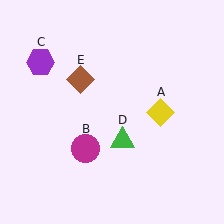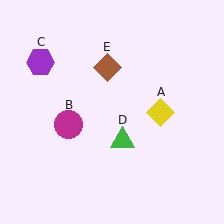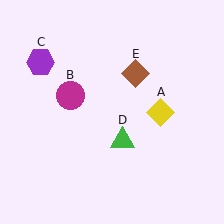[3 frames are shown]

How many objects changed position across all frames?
2 objects changed position: magenta circle (object B), brown diamond (object E).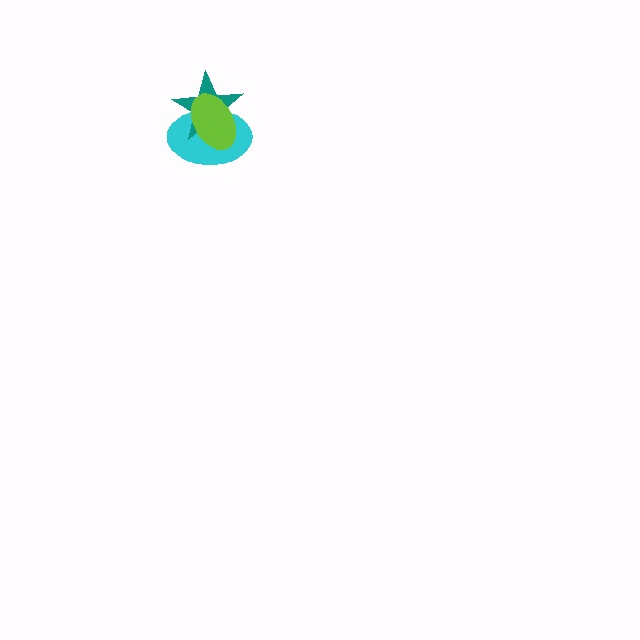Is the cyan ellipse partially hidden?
Yes, it is partially covered by another shape.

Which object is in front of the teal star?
The lime ellipse is in front of the teal star.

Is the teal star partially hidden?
Yes, it is partially covered by another shape.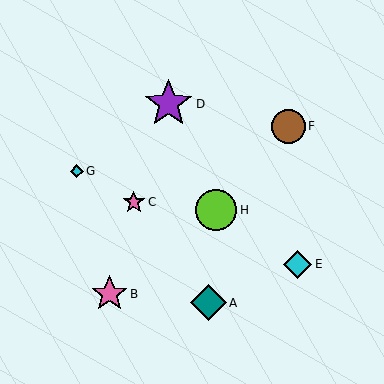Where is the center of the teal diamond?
The center of the teal diamond is at (208, 303).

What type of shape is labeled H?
Shape H is a lime circle.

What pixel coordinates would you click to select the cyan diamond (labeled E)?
Click at (298, 264) to select the cyan diamond E.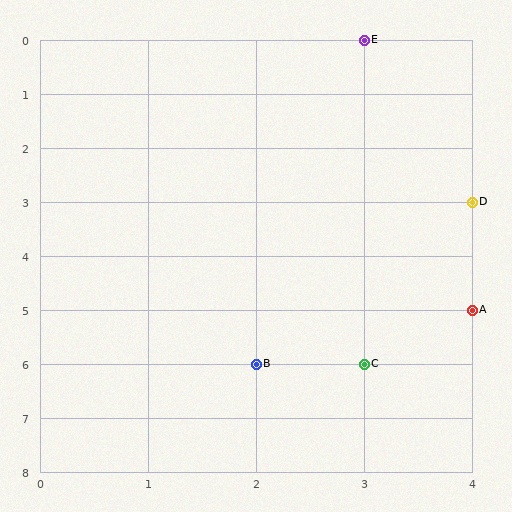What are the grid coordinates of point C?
Point C is at grid coordinates (3, 6).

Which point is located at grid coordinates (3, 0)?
Point E is at (3, 0).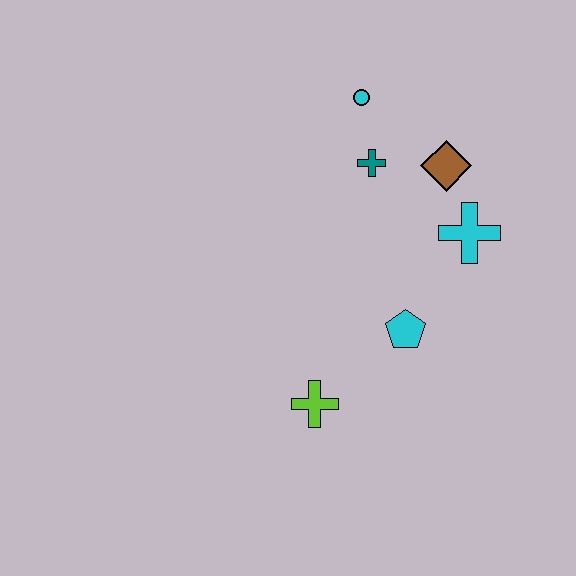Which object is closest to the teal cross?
The cyan circle is closest to the teal cross.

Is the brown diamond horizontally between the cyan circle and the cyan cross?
Yes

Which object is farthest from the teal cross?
The lime cross is farthest from the teal cross.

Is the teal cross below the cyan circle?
Yes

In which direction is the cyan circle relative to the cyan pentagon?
The cyan circle is above the cyan pentagon.